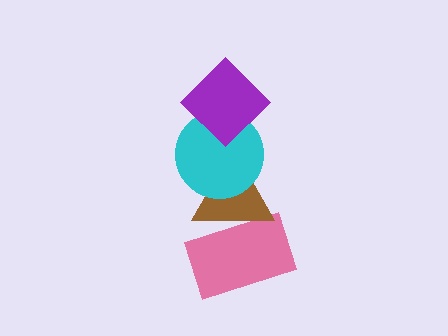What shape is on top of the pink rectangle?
The brown triangle is on top of the pink rectangle.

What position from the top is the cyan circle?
The cyan circle is 2nd from the top.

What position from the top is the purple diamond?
The purple diamond is 1st from the top.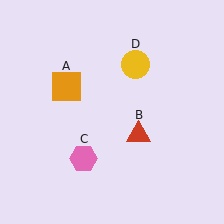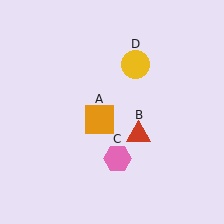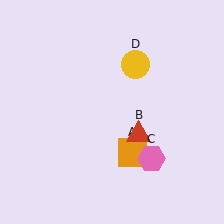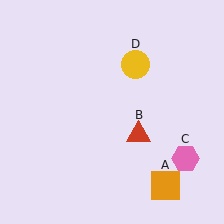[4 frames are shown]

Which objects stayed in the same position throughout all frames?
Red triangle (object B) and yellow circle (object D) remained stationary.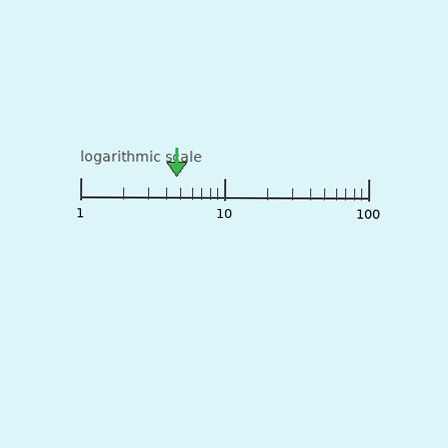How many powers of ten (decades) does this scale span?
The scale spans 2 decades, from 1 to 100.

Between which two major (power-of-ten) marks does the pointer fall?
The pointer is between 1 and 10.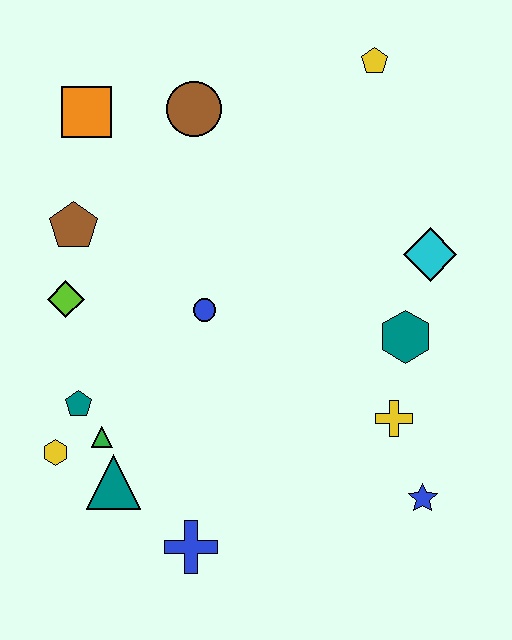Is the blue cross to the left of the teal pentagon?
No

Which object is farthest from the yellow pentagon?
The blue cross is farthest from the yellow pentagon.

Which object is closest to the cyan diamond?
The teal hexagon is closest to the cyan diamond.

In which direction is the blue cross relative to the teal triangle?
The blue cross is to the right of the teal triangle.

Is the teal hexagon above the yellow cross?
Yes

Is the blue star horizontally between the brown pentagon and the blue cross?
No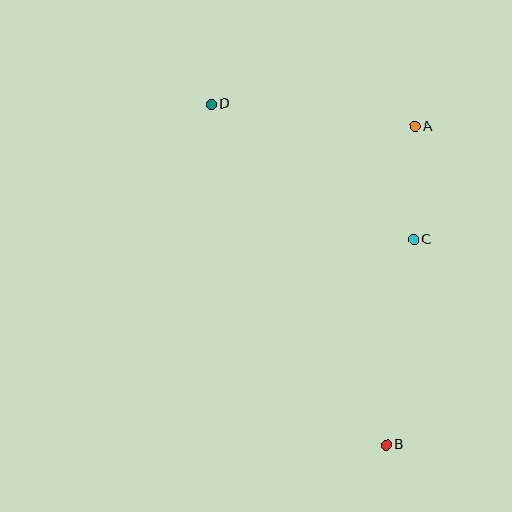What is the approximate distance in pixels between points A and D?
The distance between A and D is approximately 204 pixels.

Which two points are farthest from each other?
Points B and D are farthest from each other.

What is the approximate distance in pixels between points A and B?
The distance between A and B is approximately 320 pixels.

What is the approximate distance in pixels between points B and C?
The distance between B and C is approximately 207 pixels.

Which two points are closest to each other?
Points A and C are closest to each other.